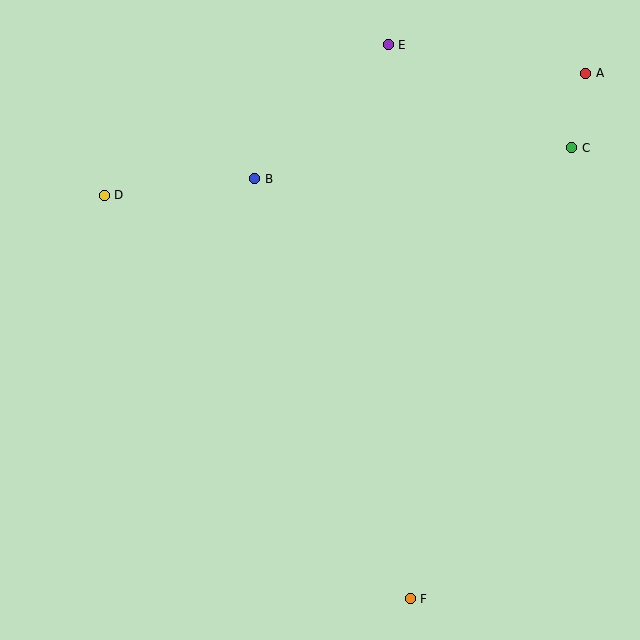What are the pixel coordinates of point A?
Point A is at (586, 73).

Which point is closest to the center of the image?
Point B at (255, 179) is closest to the center.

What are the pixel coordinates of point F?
Point F is at (410, 599).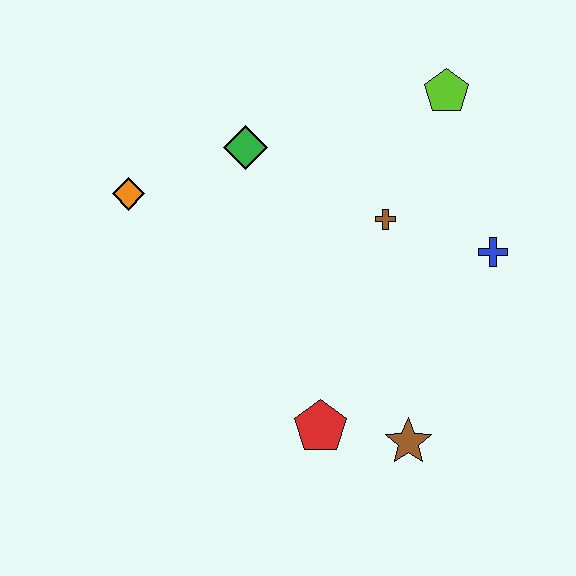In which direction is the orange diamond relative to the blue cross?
The orange diamond is to the left of the blue cross.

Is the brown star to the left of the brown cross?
No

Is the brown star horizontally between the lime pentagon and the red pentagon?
Yes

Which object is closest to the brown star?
The red pentagon is closest to the brown star.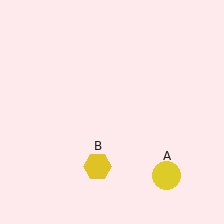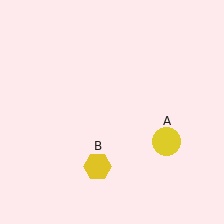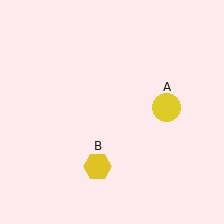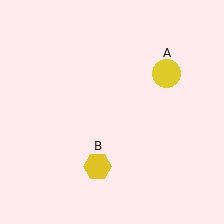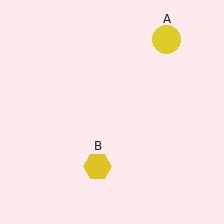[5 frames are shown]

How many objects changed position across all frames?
1 object changed position: yellow circle (object A).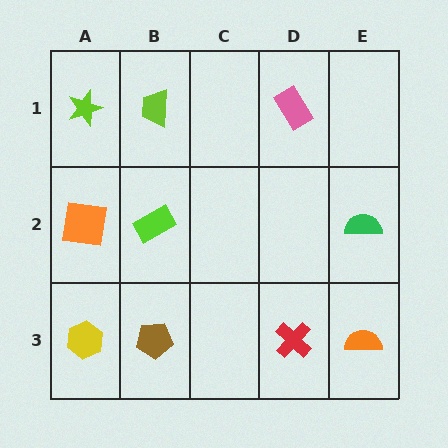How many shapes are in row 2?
3 shapes.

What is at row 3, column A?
A yellow hexagon.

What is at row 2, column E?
A green semicircle.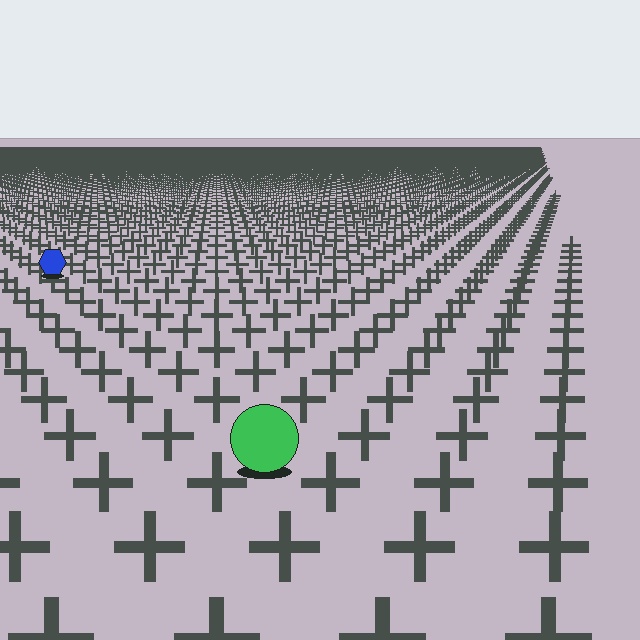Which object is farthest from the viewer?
The blue hexagon is farthest from the viewer. It appears smaller and the ground texture around it is denser.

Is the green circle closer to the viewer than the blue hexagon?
Yes. The green circle is closer — you can tell from the texture gradient: the ground texture is coarser near it.